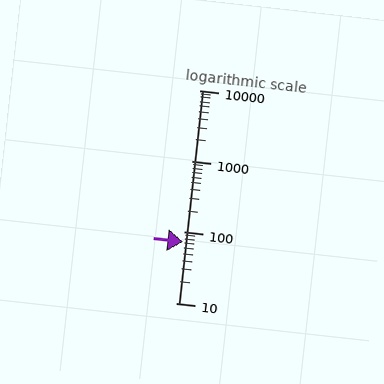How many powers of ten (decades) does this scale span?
The scale spans 3 decades, from 10 to 10000.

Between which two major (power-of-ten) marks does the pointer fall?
The pointer is between 10 and 100.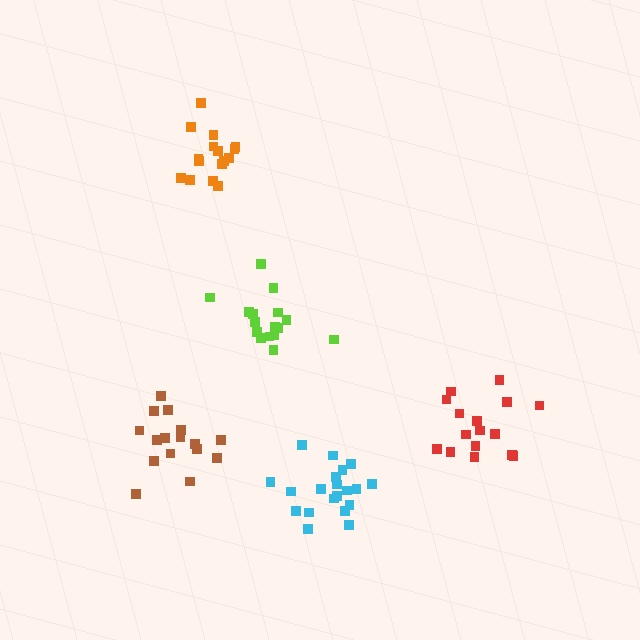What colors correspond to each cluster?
The clusters are colored: cyan, brown, lime, orange, red.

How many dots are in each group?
Group 1: 20 dots, Group 2: 16 dots, Group 3: 17 dots, Group 4: 16 dots, Group 5: 16 dots (85 total).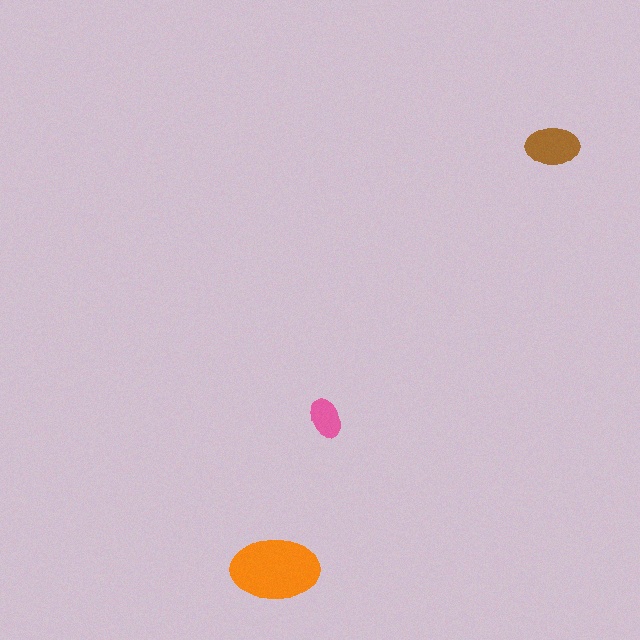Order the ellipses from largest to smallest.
the orange one, the brown one, the pink one.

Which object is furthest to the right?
The brown ellipse is rightmost.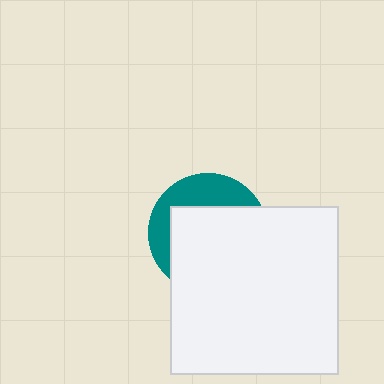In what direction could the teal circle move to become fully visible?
The teal circle could move toward the upper-left. That would shift it out from behind the white square entirely.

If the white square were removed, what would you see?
You would see the complete teal circle.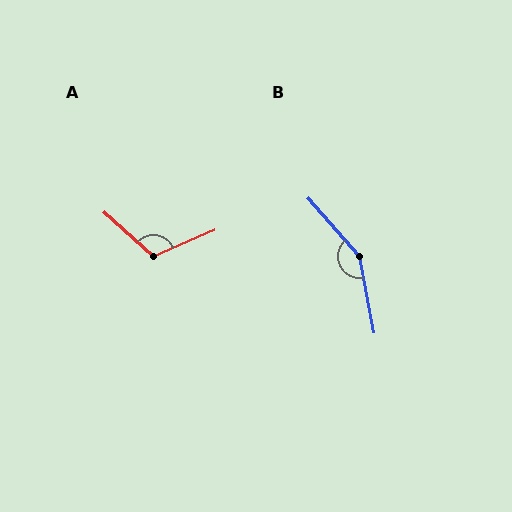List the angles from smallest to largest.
A (115°), B (149°).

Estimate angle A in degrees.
Approximately 115 degrees.